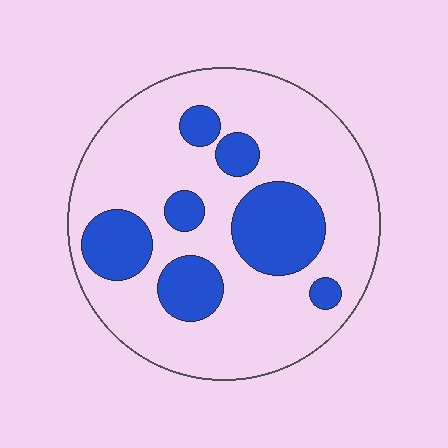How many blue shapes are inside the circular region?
7.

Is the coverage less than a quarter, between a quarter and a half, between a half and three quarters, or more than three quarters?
Between a quarter and a half.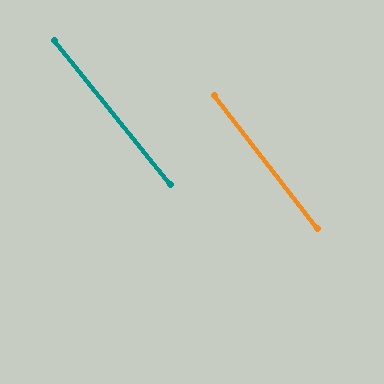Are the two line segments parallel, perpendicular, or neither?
Parallel — their directions differ by only 0.6°.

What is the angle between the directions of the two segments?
Approximately 1 degree.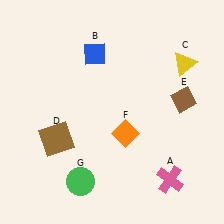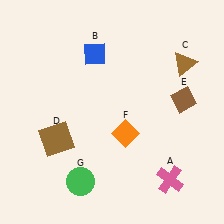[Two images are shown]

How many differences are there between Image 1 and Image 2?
There is 1 difference between the two images.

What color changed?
The triangle (C) changed from yellow in Image 1 to brown in Image 2.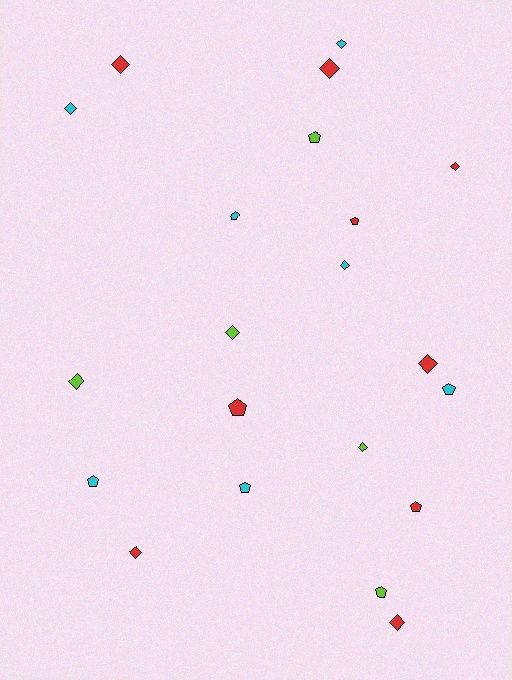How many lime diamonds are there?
There are 3 lime diamonds.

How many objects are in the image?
There are 21 objects.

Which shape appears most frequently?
Diamond, with 12 objects.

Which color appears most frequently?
Red, with 9 objects.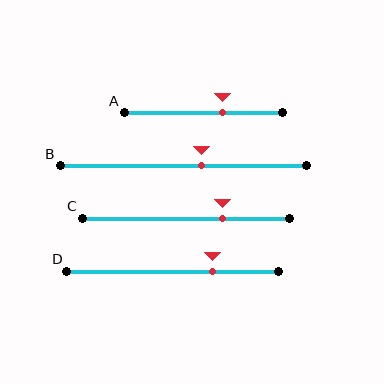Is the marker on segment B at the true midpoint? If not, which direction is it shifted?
No, the marker on segment B is shifted to the right by about 8% of the segment length.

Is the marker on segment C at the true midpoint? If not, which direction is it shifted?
No, the marker on segment C is shifted to the right by about 18% of the segment length.